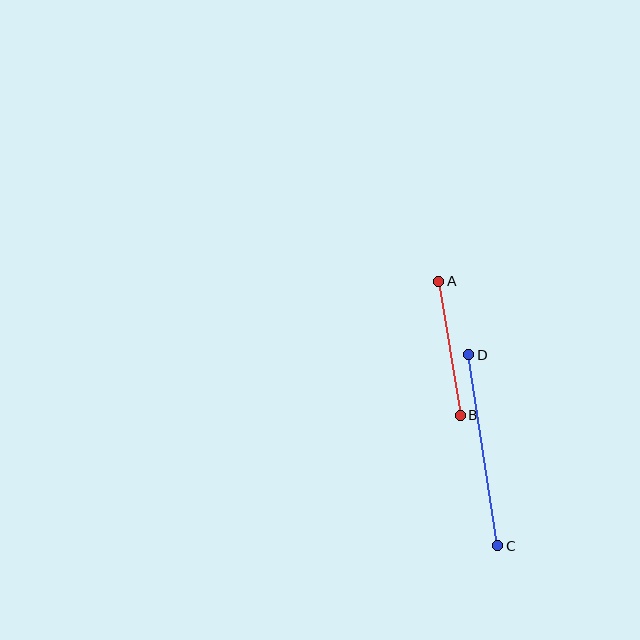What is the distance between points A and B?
The distance is approximately 135 pixels.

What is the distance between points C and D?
The distance is approximately 193 pixels.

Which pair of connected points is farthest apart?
Points C and D are farthest apart.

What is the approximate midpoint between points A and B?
The midpoint is at approximately (450, 348) pixels.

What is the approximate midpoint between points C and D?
The midpoint is at approximately (483, 450) pixels.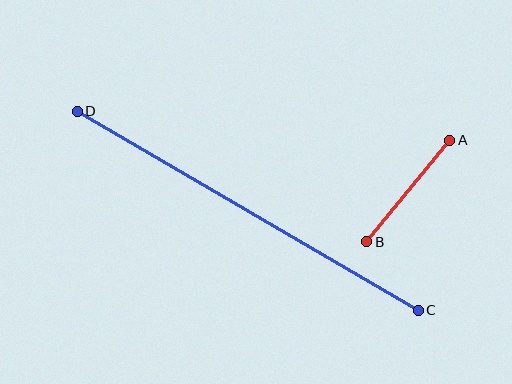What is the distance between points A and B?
The distance is approximately 131 pixels.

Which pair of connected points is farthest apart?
Points C and D are farthest apart.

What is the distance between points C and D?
The distance is approximately 395 pixels.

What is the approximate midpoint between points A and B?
The midpoint is at approximately (408, 191) pixels.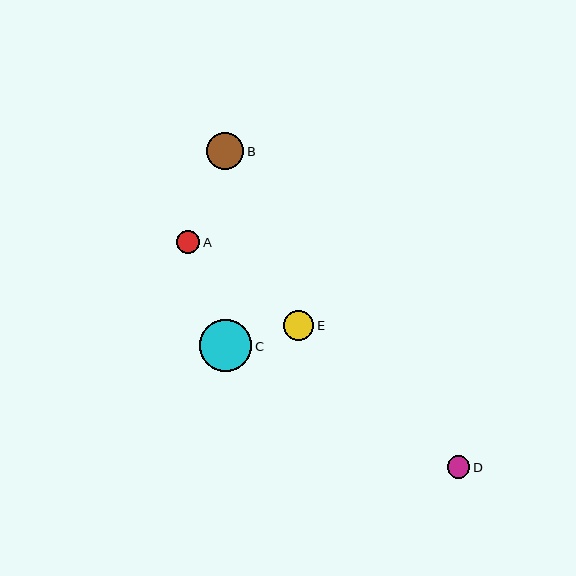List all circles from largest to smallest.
From largest to smallest: C, B, E, A, D.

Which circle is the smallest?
Circle D is the smallest with a size of approximately 23 pixels.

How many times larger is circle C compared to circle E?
Circle C is approximately 1.7 times the size of circle E.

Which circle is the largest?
Circle C is the largest with a size of approximately 52 pixels.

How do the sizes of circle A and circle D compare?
Circle A and circle D are approximately the same size.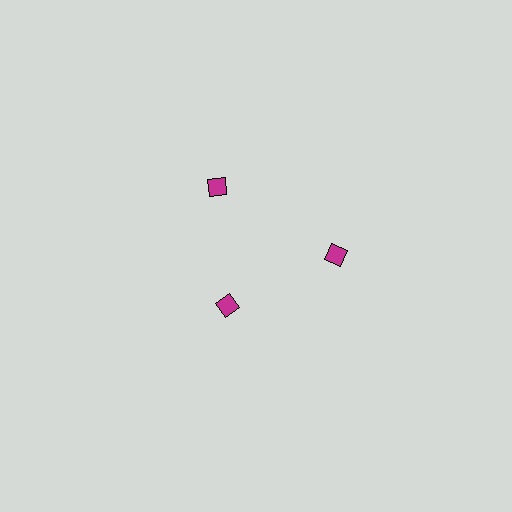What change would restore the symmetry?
The symmetry would be restored by moving it outward, back onto the ring so that all 3 diamonds sit at equal angles and equal distance from the center.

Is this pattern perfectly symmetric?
No. The 3 magenta diamonds are arranged in a ring, but one element near the 7 o'clock position is pulled inward toward the center, breaking the 3-fold rotational symmetry.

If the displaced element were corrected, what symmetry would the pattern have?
It would have 3-fold rotational symmetry — the pattern would map onto itself every 120 degrees.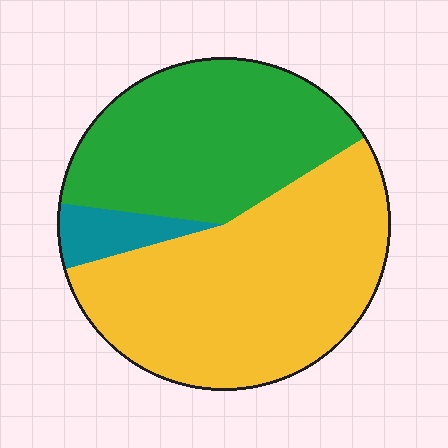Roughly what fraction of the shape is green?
Green takes up about two fifths (2/5) of the shape.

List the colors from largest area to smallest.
From largest to smallest: yellow, green, teal.